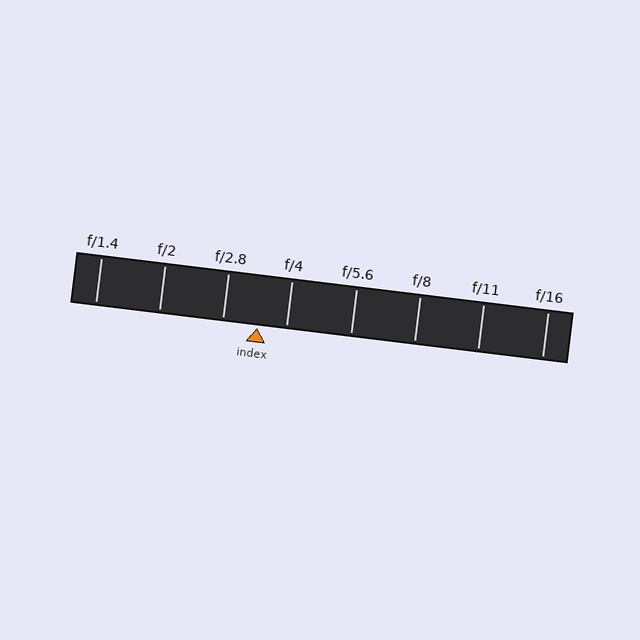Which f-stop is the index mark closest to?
The index mark is closest to f/4.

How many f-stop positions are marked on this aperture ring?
There are 8 f-stop positions marked.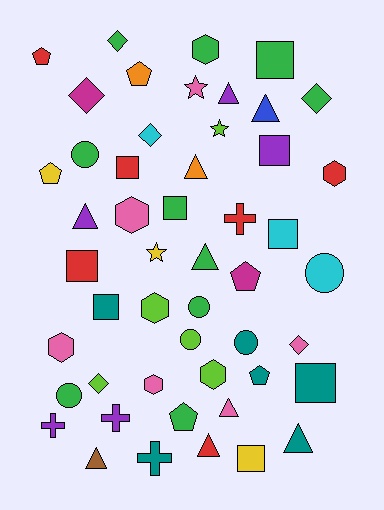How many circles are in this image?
There are 6 circles.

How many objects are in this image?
There are 50 objects.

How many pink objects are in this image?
There are 6 pink objects.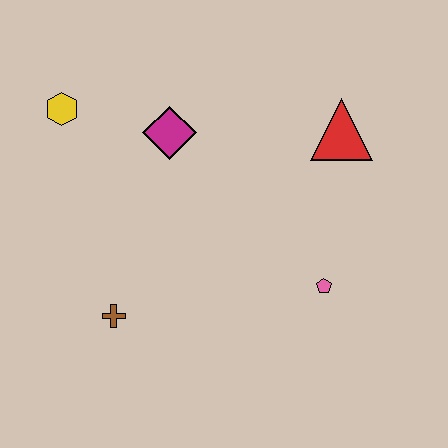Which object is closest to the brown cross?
The magenta diamond is closest to the brown cross.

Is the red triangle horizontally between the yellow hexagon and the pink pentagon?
No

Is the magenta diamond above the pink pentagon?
Yes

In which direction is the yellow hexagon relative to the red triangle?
The yellow hexagon is to the left of the red triangle.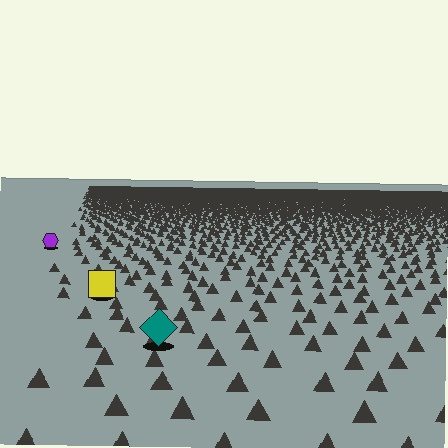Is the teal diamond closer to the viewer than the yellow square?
Yes. The teal diamond is closer — you can tell from the texture gradient: the ground texture is coarser near it.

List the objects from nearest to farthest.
From nearest to farthest: the teal diamond, the yellow square, the purple hexagon.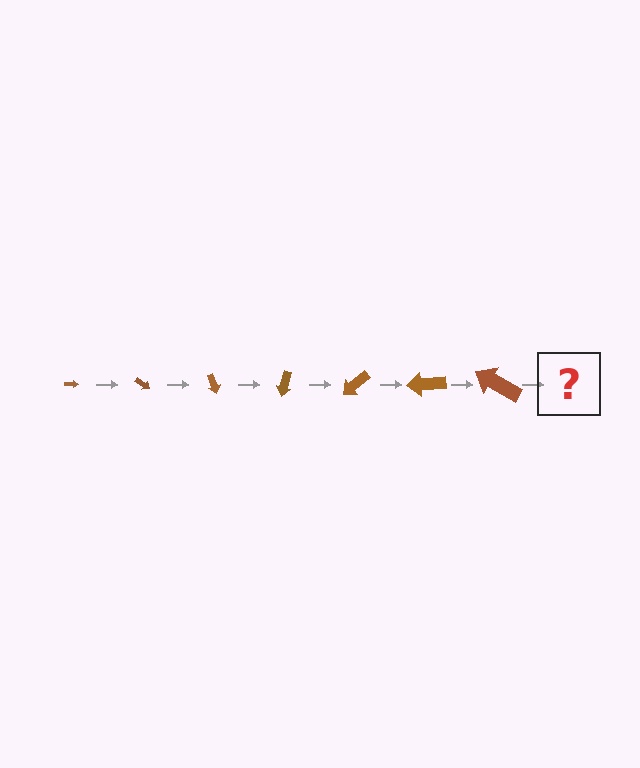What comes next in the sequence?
The next element should be an arrow, larger than the previous one and rotated 245 degrees from the start.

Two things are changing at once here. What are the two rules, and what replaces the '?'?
The two rules are that the arrow grows larger each step and it rotates 35 degrees each step. The '?' should be an arrow, larger than the previous one and rotated 245 degrees from the start.